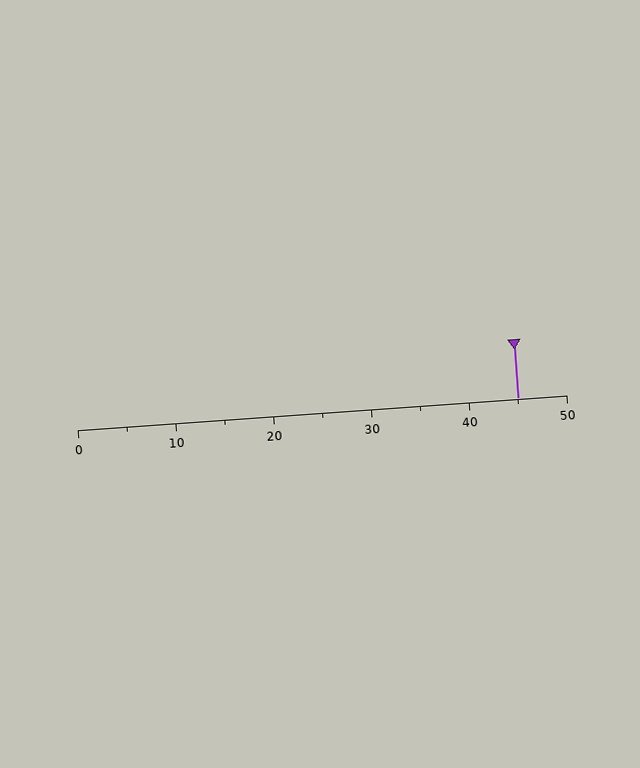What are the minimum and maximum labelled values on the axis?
The axis runs from 0 to 50.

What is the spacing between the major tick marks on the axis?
The major ticks are spaced 10 apart.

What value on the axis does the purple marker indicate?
The marker indicates approximately 45.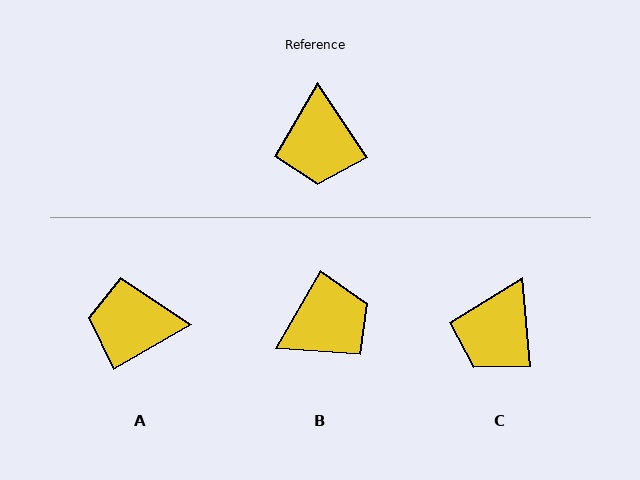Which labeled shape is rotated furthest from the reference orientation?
B, about 116 degrees away.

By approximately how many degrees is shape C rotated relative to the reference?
Approximately 28 degrees clockwise.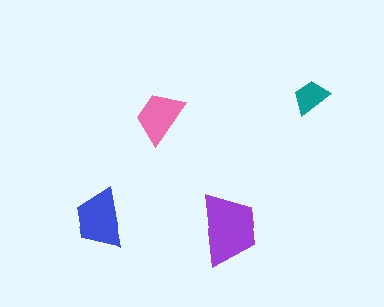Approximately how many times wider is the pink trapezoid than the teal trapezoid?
About 1.5 times wider.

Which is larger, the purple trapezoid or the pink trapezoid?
The purple one.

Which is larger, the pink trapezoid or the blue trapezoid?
The blue one.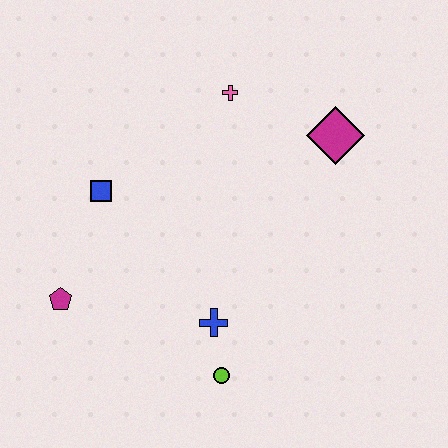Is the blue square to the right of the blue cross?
No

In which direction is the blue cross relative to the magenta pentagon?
The blue cross is to the right of the magenta pentagon.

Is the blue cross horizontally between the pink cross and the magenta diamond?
No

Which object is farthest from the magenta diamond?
The magenta pentagon is farthest from the magenta diamond.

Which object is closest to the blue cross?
The lime circle is closest to the blue cross.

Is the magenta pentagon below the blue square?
Yes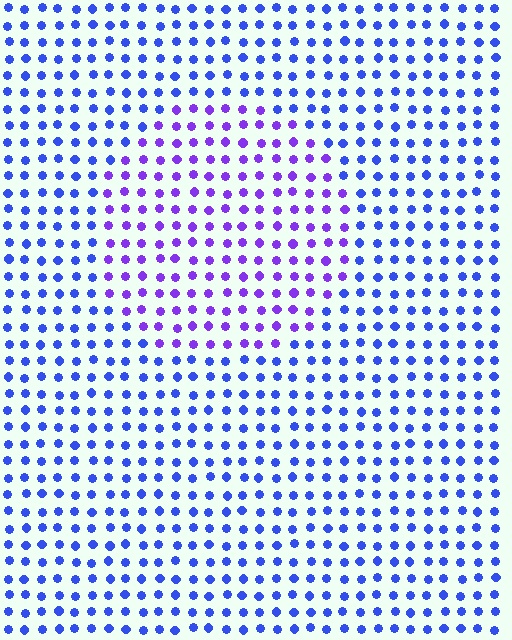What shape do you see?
I see a circle.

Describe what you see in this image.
The image is filled with small blue elements in a uniform arrangement. A circle-shaped region is visible where the elements are tinted to a slightly different hue, forming a subtle color boundary.